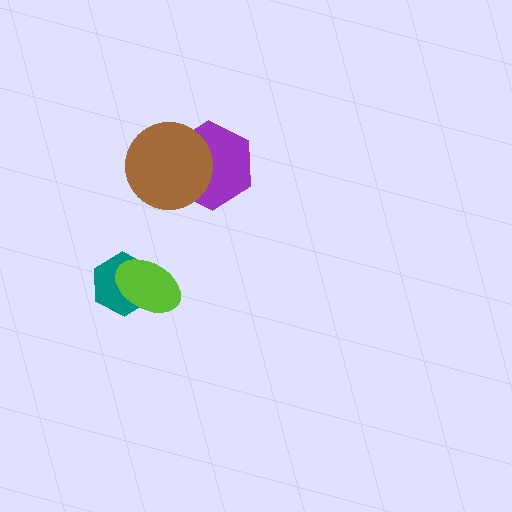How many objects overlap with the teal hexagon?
1 object overlaps with the teal hexagon.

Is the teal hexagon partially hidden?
Yes, it is partially covered by another shape.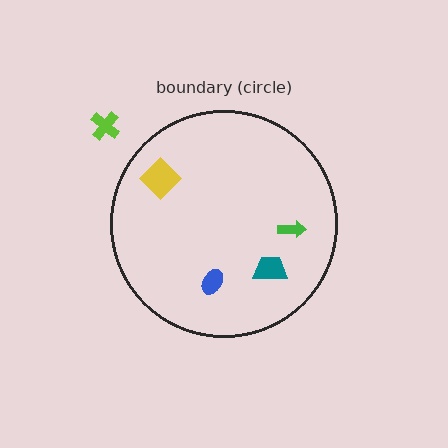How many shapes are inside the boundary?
4 inside, 1 outside.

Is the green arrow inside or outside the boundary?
Inside.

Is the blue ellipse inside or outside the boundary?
Inside.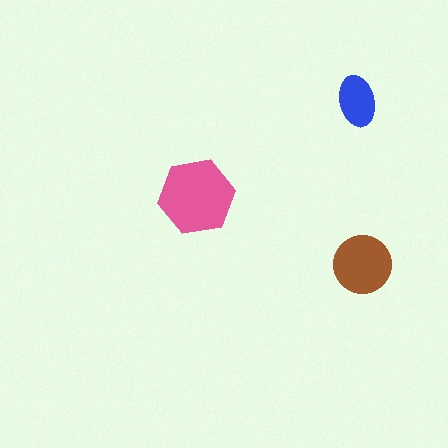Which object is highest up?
The blue ellipse is topmost.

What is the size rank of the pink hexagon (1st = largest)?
1st.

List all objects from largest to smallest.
The pink hexagon, the brown circle, the blue ellipse.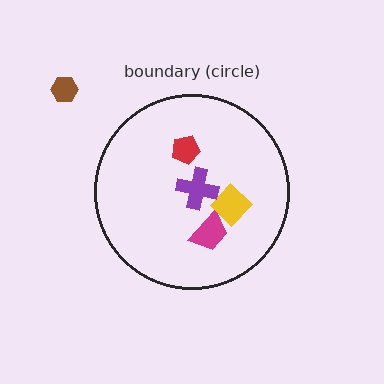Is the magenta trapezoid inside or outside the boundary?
Inside.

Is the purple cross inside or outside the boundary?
Inside.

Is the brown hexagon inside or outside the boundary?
Outside.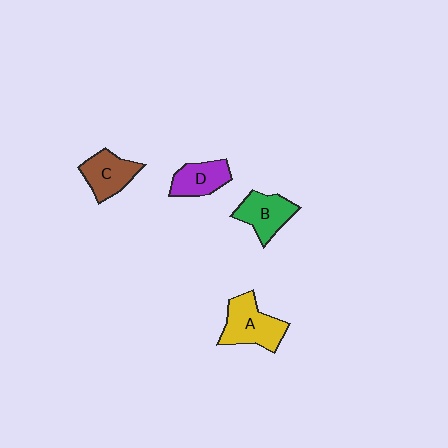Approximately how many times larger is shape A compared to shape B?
Approximately 1.2 times.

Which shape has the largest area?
Shape A (yellow).